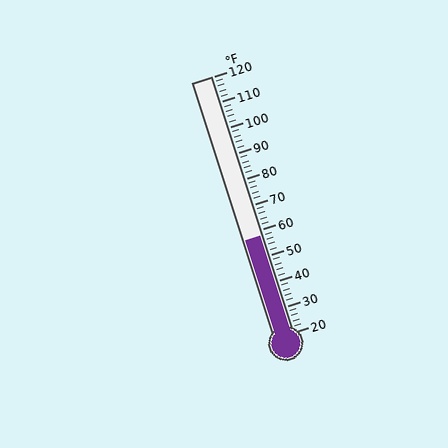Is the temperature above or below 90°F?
The temperature is below 90°F.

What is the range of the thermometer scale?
The thermometer scale ranges from 20°F to 120°F.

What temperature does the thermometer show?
The thermometer shows approximately 58°F.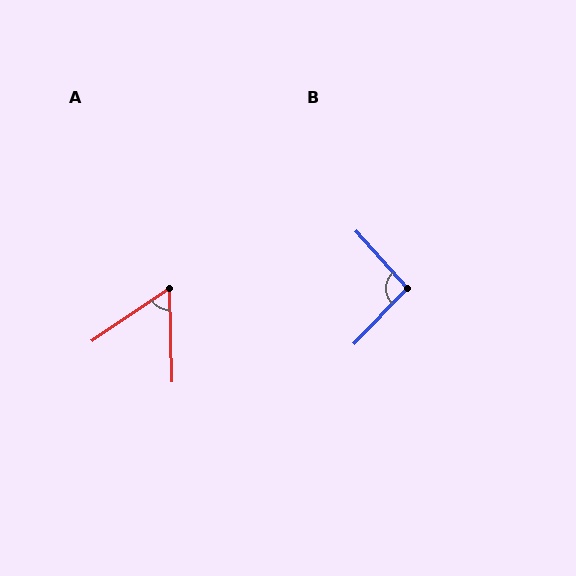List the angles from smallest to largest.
A (57°), B (94°).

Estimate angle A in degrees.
Approximately 57 degrees.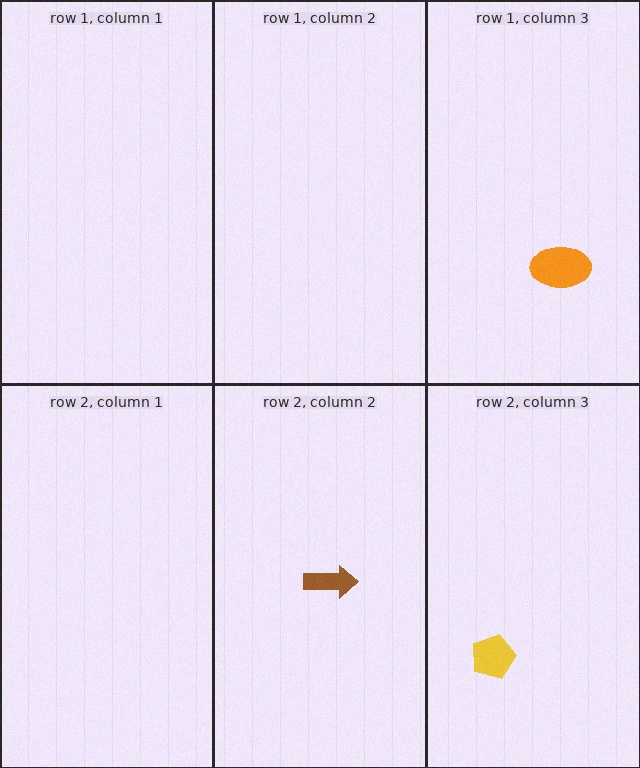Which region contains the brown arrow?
The row 2, column 2 region.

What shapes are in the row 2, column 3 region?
The yellow pentagon.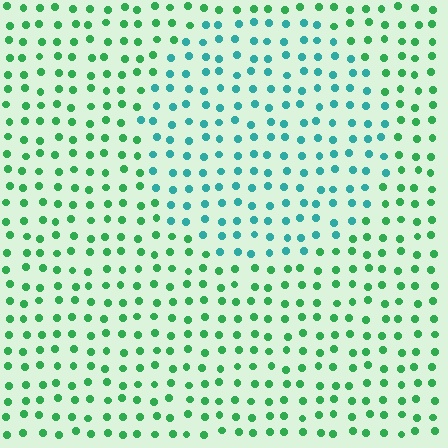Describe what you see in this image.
The image is filled with small green elements in a uniform arrangement. A circle-shaped region is visible where the elements are tinted to a slightly different hue, forming a subtle color boundary.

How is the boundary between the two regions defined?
The boundary is defined purely by a slight shift in hue (about 42 degrees). Spacing, size, and orientation are identical on both sides.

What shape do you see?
I see a circle.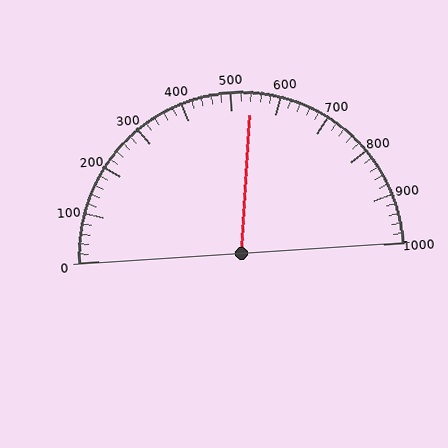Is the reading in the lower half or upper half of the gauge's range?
The reading is in the upper half of the range (0 to 1000).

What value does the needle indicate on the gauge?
The needle indicates approximately 540.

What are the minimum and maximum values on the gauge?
The gauge ranges from 0 to 1000.